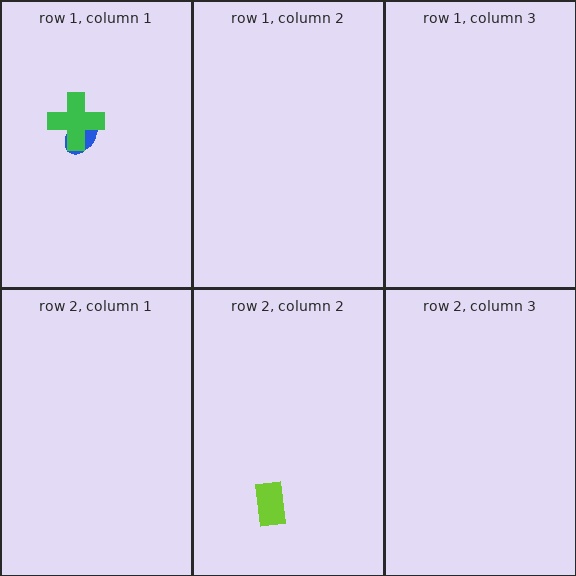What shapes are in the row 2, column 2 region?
The lime rectangle.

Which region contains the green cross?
The row 1, column 1 region.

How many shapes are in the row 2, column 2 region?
1.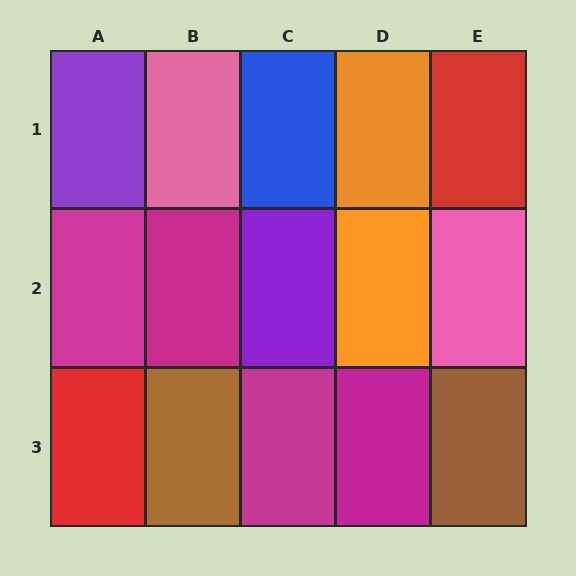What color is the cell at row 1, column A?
Purple.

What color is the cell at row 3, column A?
Red.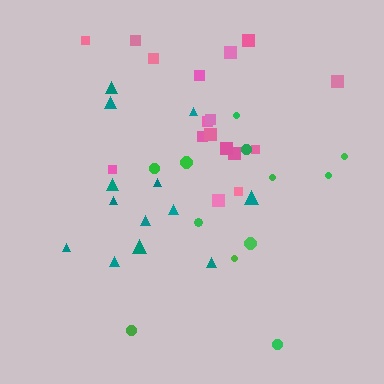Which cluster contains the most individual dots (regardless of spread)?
Pink (17).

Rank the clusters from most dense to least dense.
teal, pink, green.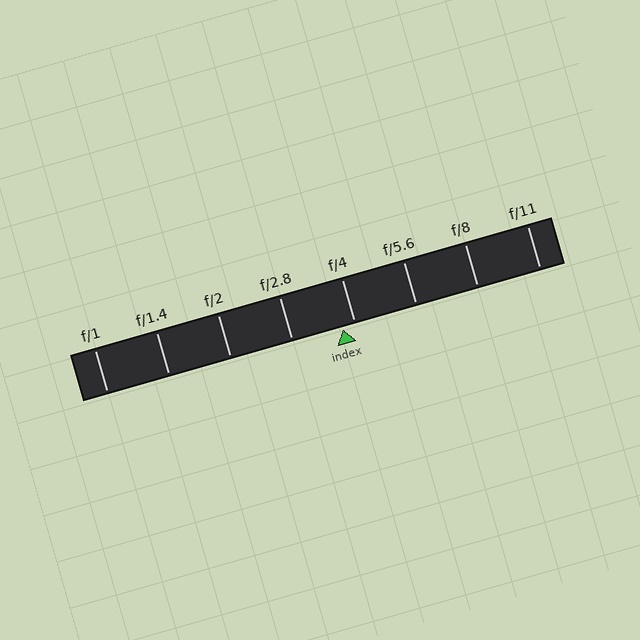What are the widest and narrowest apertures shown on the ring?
The widest aperture shown is f/1 and the narrowest is f/11.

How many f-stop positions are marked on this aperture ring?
There are 8 f-stop positions marked.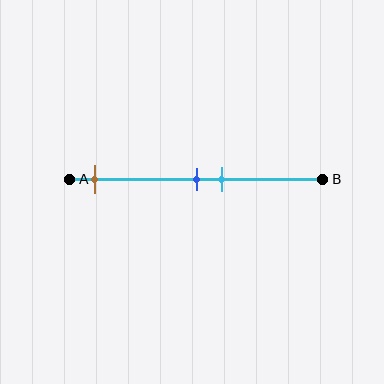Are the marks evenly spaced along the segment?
No, the marks are not evenly spaced.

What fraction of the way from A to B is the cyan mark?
The cyan mark is approximately 60% (0.6) of the way from A to B.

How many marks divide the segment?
There are 3 marks dividing the segment.